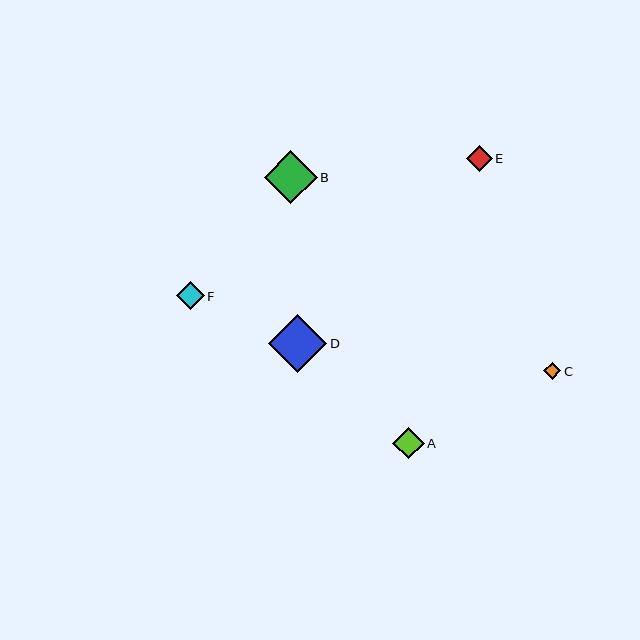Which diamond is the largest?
Diamond D is the largest with a size of approximately 58 pixels.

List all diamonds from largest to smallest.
From largest to smallest: D, B, A, F, E, C.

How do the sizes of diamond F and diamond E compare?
Diamond F and diamond E are approximately the same size.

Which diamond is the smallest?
Diamond C is the smallest with a size of approximately 17 pixels.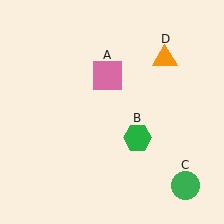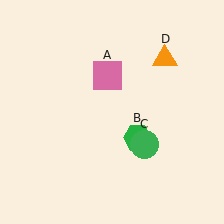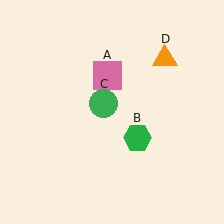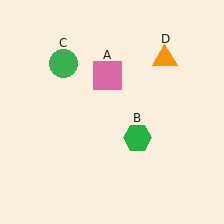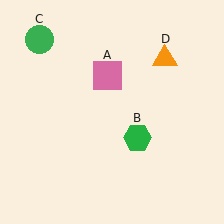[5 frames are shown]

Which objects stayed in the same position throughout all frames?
Pink square (object A) and green hexagon (object B) and orange triangle (object D) remained stationary.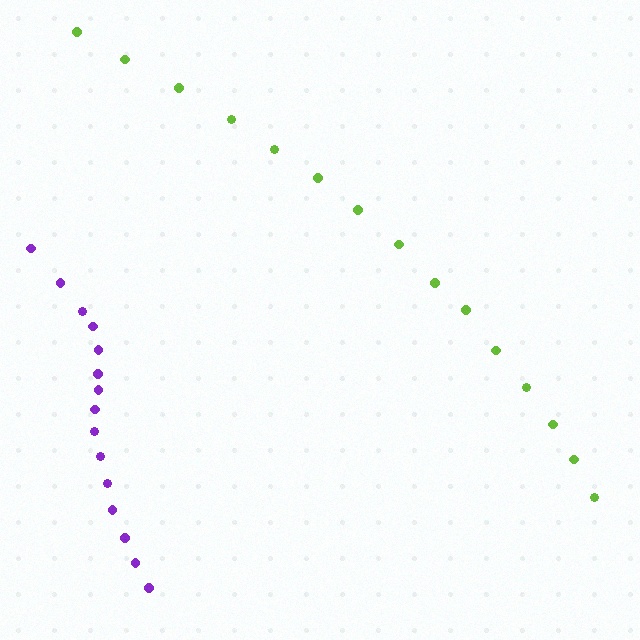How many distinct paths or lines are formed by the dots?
There are 2 distinct paths.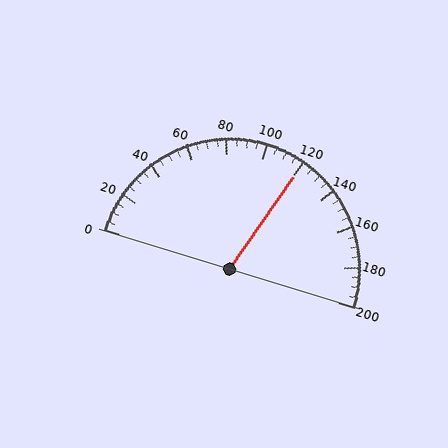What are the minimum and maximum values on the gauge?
The gauge ranges from 0 to 200.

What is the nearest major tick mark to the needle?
The nearest major tick mark is 120.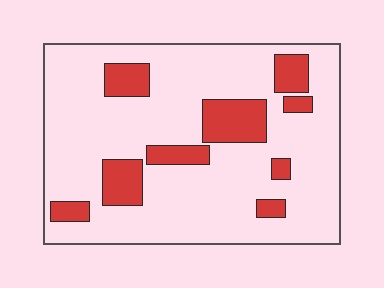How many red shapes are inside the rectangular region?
9.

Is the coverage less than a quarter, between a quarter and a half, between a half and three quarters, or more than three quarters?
Less than a quarter.